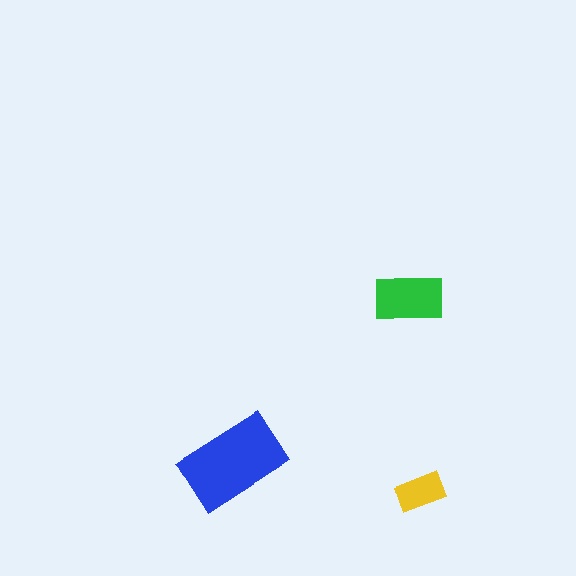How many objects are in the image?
There are 3 objects in the image.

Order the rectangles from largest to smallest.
the blue one, the green one, the yellow one.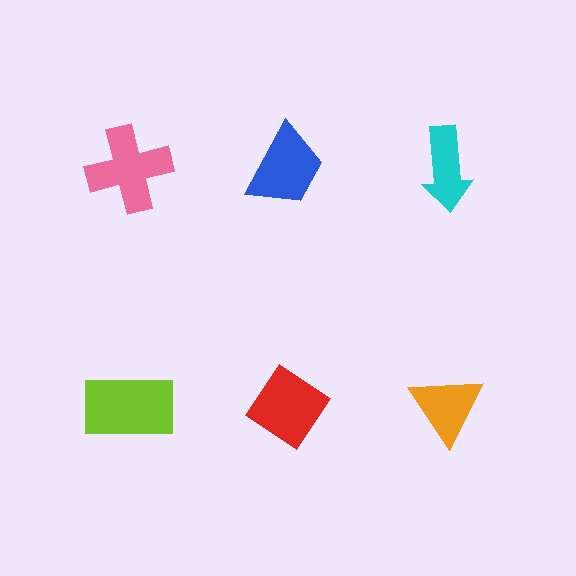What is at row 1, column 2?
A blue trapezoid.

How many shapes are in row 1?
3 shapes.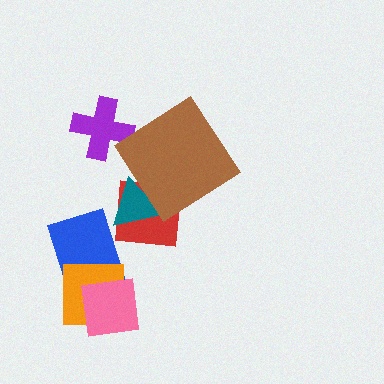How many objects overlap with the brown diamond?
2 objects overlap with the brown diamond.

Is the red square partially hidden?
Yes, it is partially covered by another shape.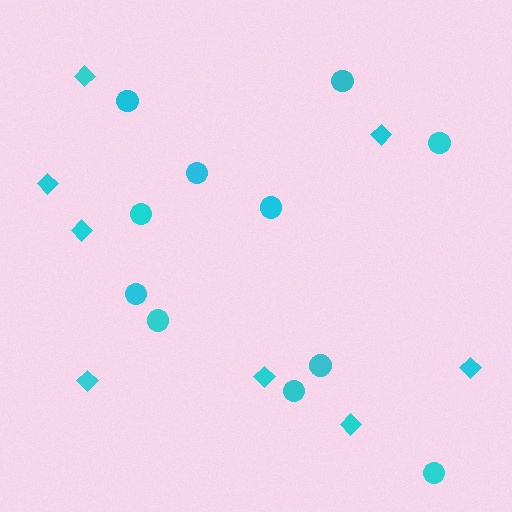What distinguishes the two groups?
There are 2 groups: one group of circles (11) and one group of diamonds (8).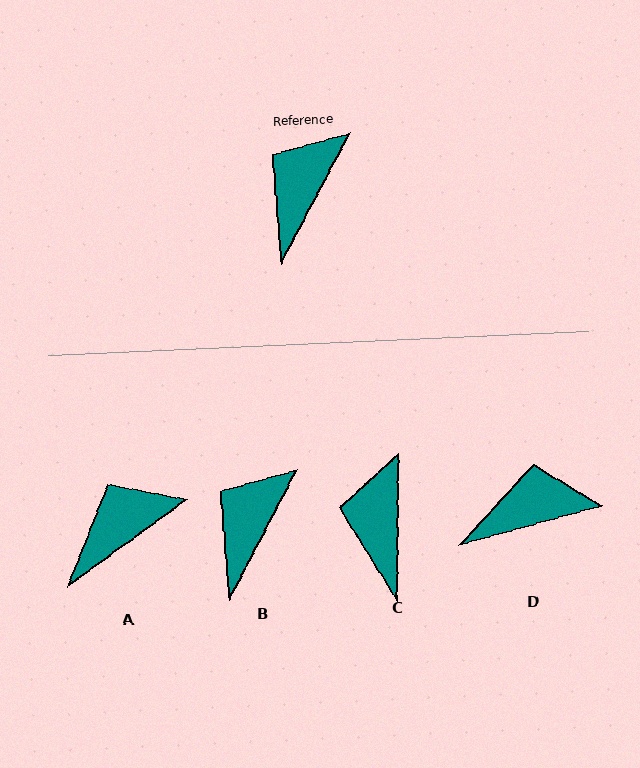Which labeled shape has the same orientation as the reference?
B.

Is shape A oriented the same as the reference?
No, it is off by about 26 degrees.